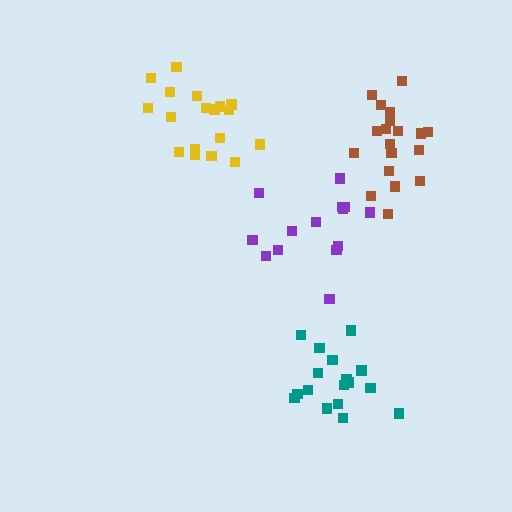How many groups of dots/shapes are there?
There are 4 groups.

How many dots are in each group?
Group 1: 19 dots, Group 2: 17 dots, Group 3: 14 dots, Group 4: 18 dots (68 total).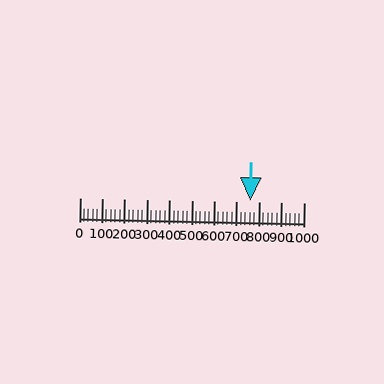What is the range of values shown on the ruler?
The ruler shows values from 0 to 1000.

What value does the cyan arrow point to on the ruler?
The cyan arrow points to approximately 760.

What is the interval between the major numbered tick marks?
The major tick marks are spaced 100 units apart.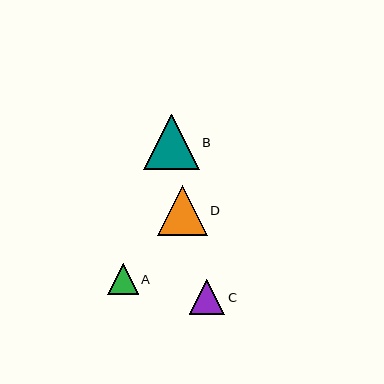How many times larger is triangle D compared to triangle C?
Triangle D is approximately 1.4 times the size of triangle C.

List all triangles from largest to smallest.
From largest to smallest: B, D, C, A.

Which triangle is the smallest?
Triangle A is the smallest with a size of approximately 31 pixels.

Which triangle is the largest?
Triangle B is the largest with a size of approximately 55 pixels.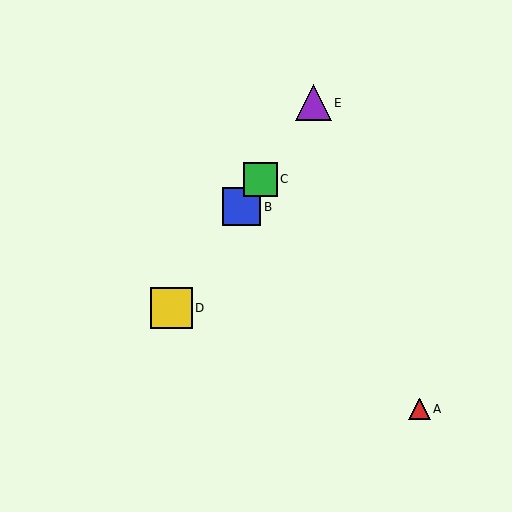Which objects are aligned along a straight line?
Objects B, C, D, E are aligned along a straight line.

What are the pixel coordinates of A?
Object A is at (420, 409).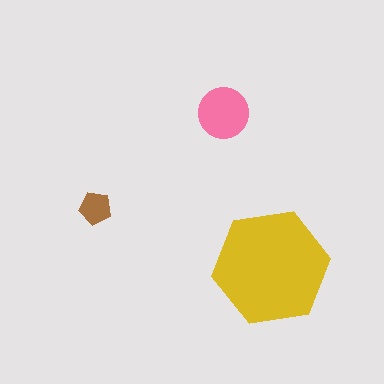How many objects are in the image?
There are 3 objects in the image.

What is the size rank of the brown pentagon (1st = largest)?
3rd.